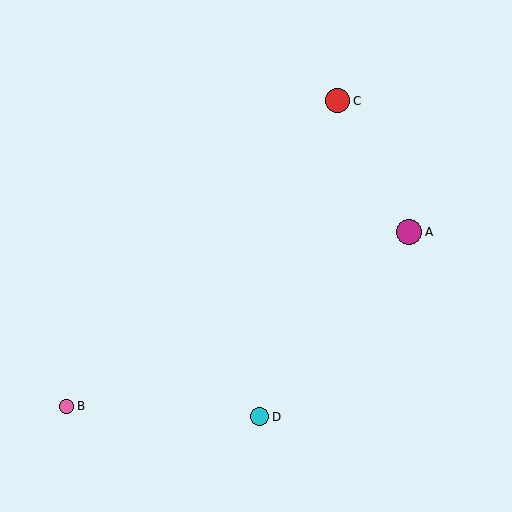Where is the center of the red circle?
The center of the red circle is at (338, 101).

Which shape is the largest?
The magenta circle (labeled A) is the largest.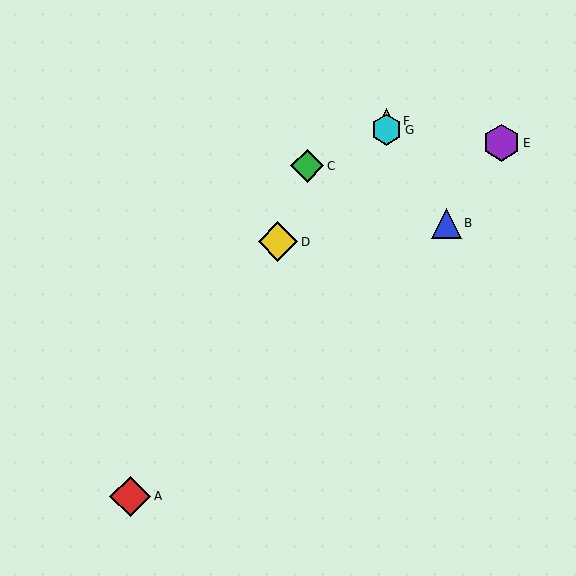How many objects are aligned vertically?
2 objects (F, G) are aligned vertically.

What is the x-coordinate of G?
Object G is at x≈387.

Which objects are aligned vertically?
Objects F, G are aligned vertically.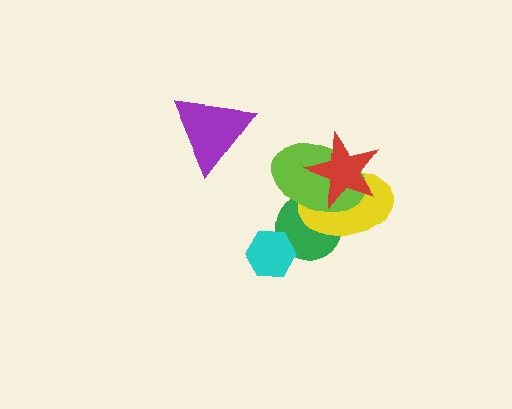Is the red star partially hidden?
No, no other shape covers it.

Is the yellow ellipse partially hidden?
Yes, it is partially covered by another shape.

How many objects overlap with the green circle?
3 objects overlap with the green circle.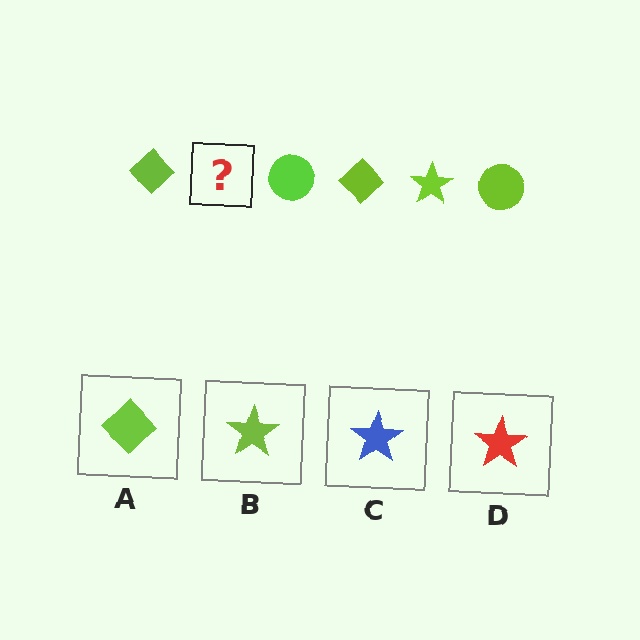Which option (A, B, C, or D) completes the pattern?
B.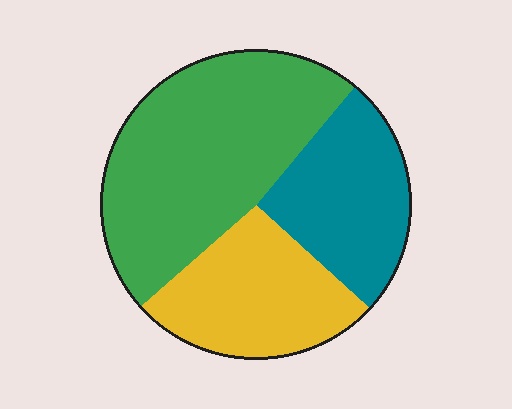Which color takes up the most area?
Green, at roughly 50%.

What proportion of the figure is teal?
Teal takes up about one quarter (1/4) of the figure.